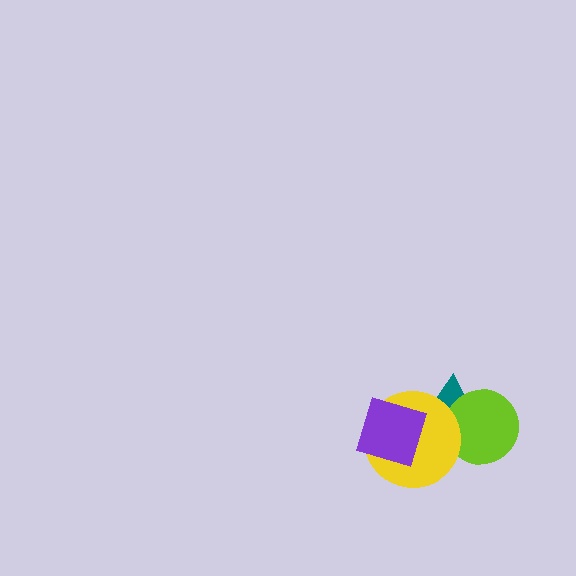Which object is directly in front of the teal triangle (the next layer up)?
The lime circle is directly in front of the teal triangle.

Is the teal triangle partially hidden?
Yes, it is partially covered by another shape.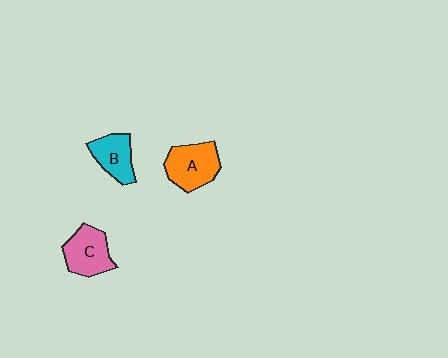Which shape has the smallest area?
Shape B (cyan).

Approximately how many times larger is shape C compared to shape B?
Approximately 1.2 times.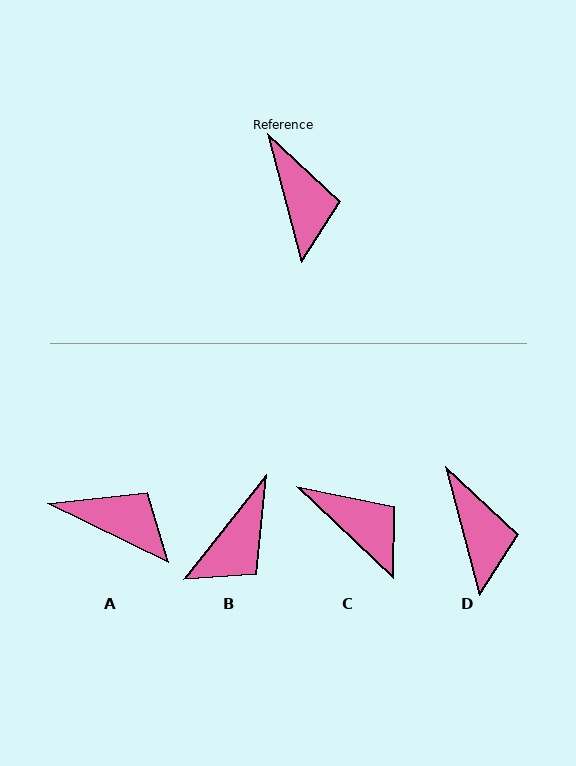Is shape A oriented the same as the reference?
No, it is off by about 49 degrees.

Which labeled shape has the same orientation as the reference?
D.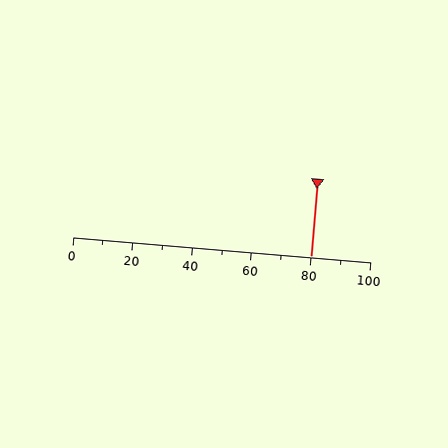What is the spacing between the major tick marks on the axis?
The major ticks are spaced 20 apart.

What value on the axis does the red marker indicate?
The marker indicates approximately 80.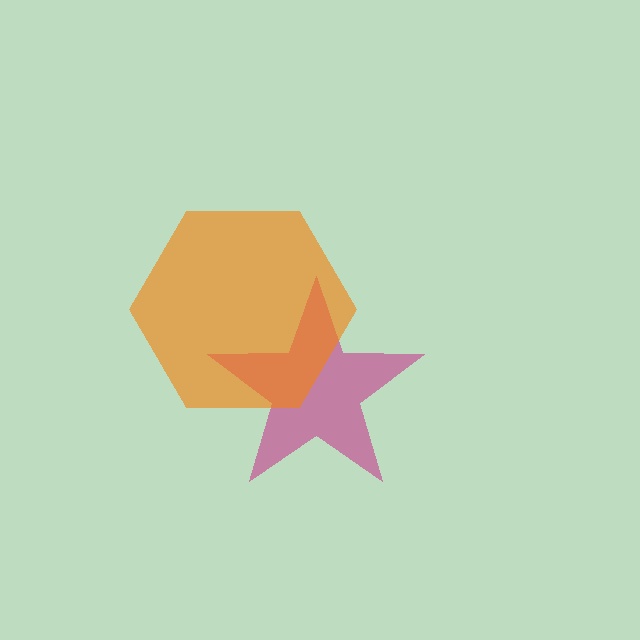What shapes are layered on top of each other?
The layered shapes are: a magenta star, an orange hexagon.